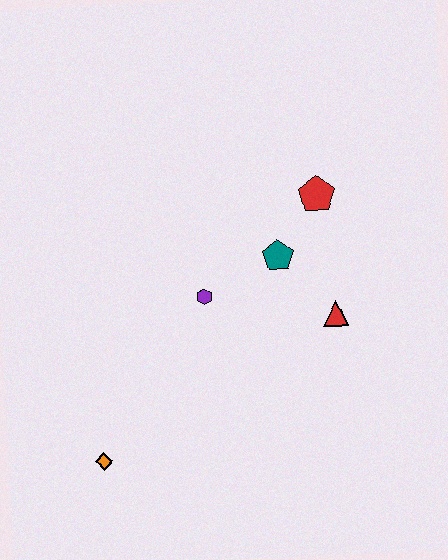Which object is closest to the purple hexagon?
The teal pentagon is closest to the purple hexagon.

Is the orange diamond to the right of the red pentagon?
No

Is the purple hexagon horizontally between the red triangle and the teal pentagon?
No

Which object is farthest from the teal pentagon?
The orange diamond is farthest from the teal pentagon.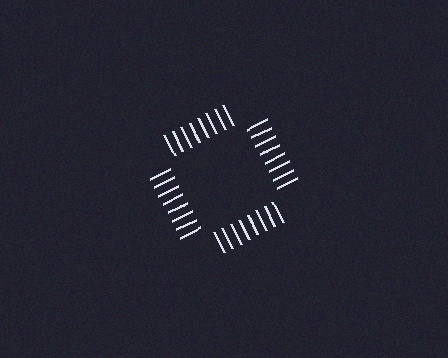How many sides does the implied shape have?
4 sides — the line-ends trace a square.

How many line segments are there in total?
32 — 8 along each of the 4 edges.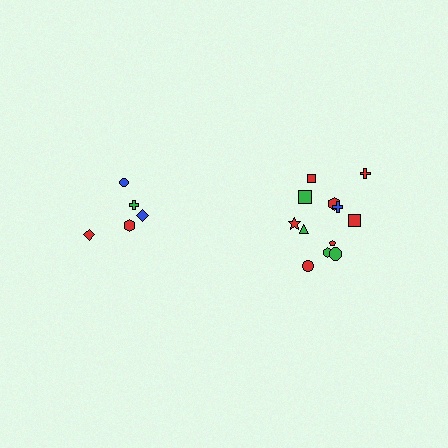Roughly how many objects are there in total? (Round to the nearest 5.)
Roughly 15 objects in total.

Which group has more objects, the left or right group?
The right group.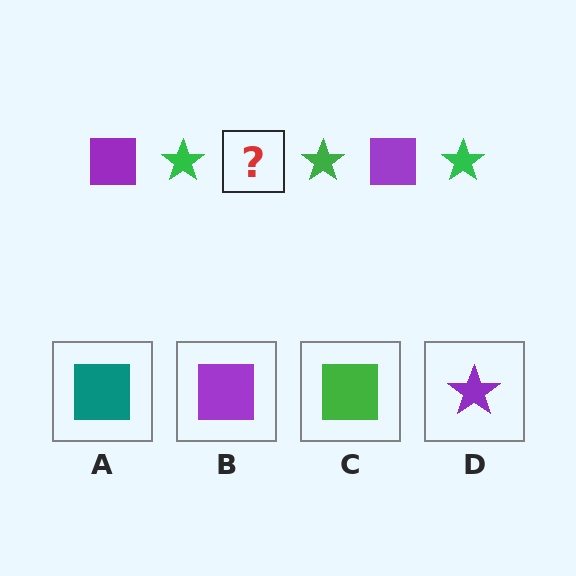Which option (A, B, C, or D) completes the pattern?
B.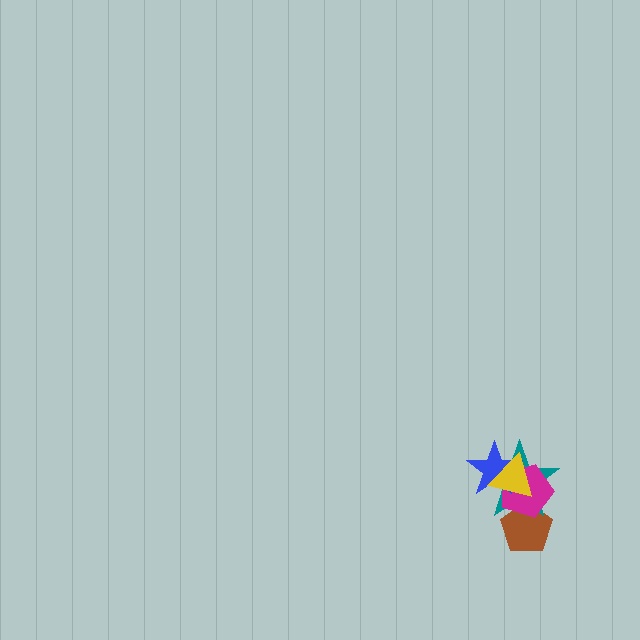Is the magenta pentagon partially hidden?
Yes, it is partially covered by another shape.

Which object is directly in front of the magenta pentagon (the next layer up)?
The blue star is directly in front of the magenta pentagon.